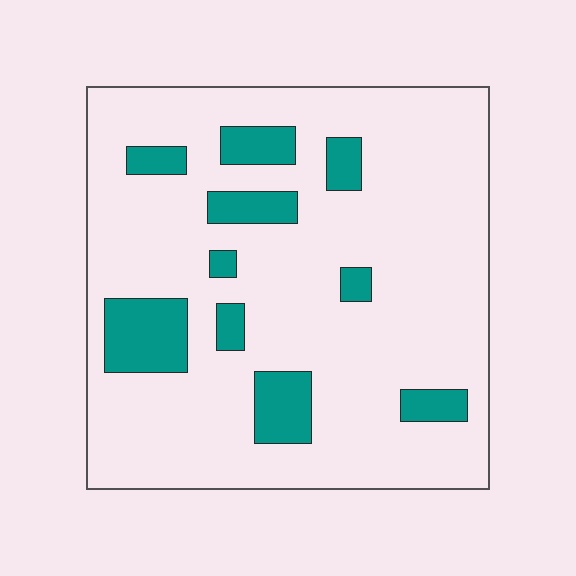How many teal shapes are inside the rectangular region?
10.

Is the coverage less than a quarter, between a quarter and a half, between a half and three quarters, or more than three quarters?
Less than a quarter.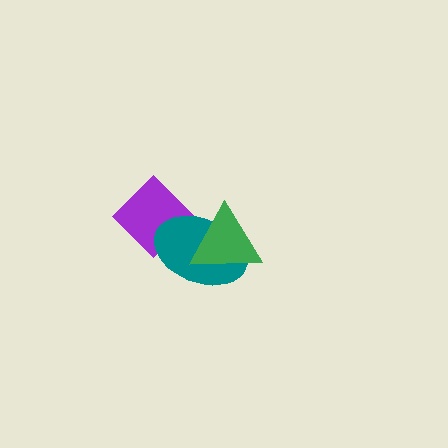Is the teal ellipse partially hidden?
Yes, it is partially covered by another shape.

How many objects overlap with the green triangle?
1 object overlaps with the green triangle.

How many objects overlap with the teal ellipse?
2 objects overlap with the teal ellipse.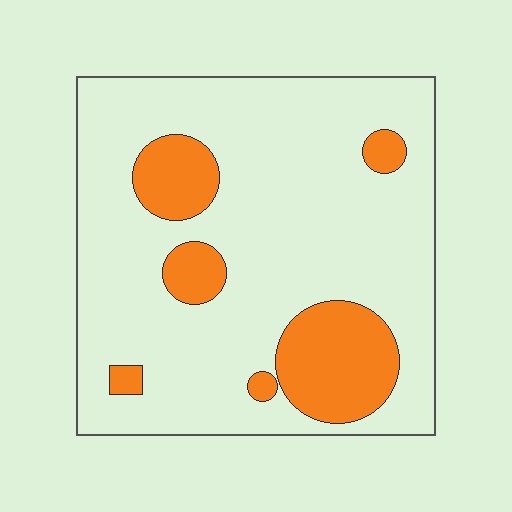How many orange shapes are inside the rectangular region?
6.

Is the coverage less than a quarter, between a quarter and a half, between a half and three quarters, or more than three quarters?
Less than a quarter.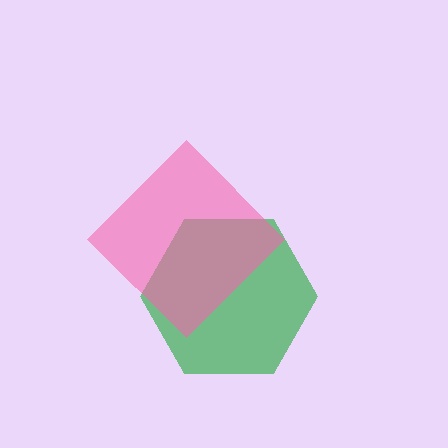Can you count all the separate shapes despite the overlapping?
Yes, there are 2 separate shapes.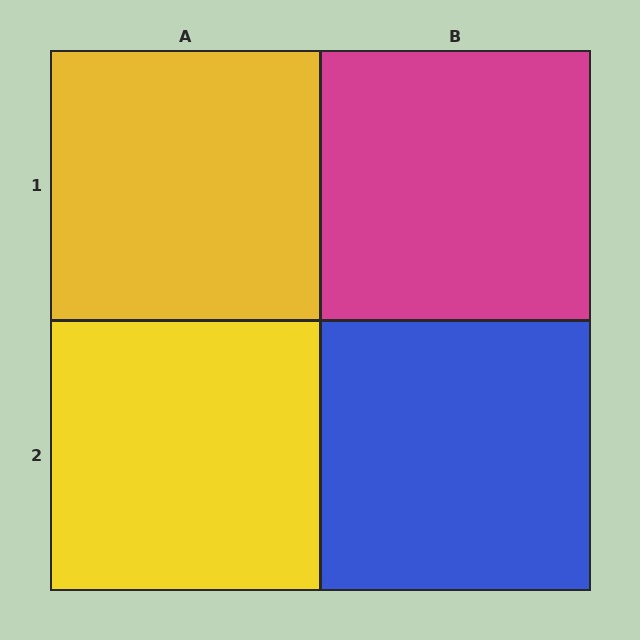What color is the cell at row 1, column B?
Magenta.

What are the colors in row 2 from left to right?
Yellow, blue.